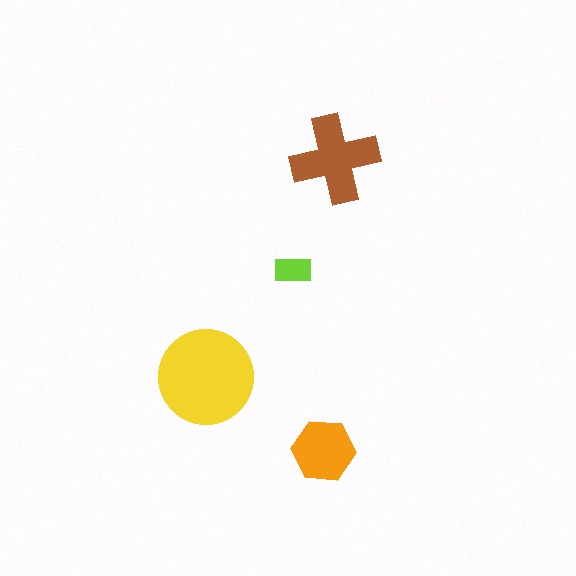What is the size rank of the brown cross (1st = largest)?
2nd.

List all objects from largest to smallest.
The yellow circle, the brown cross, the orange hexagon, the lime rectangle.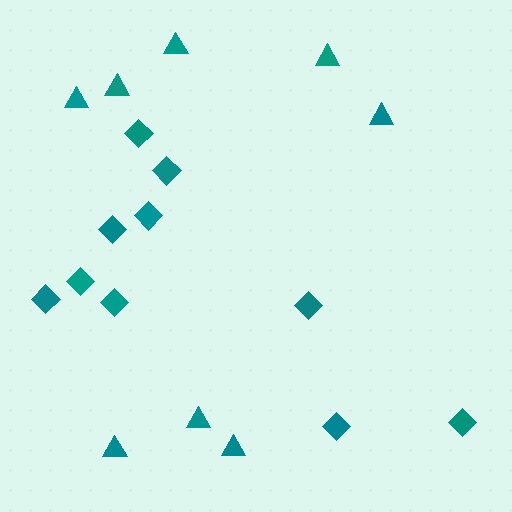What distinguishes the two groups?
There are 2 groups: one group of diamonds (10) and one group of triangles (8).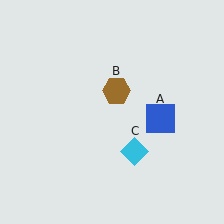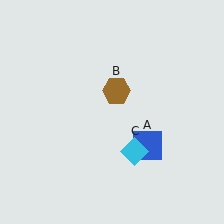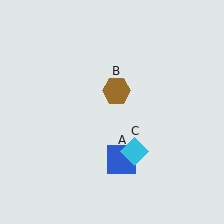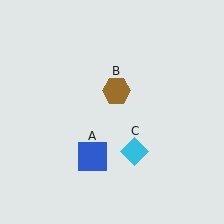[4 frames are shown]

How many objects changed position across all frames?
1 object changed position: blue square (object A).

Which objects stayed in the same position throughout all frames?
Brown hexagon (object B) and cyan diamond (object C) remained stationary.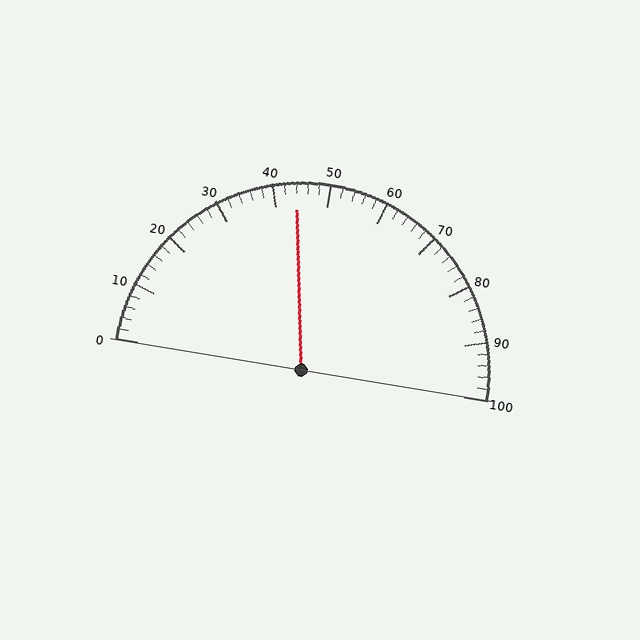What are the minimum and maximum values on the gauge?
The gauge ranges from 0 to 100.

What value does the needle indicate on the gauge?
The needle indicates approximately 44.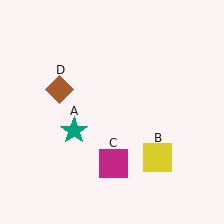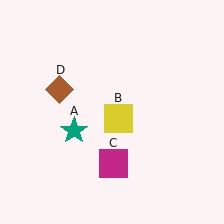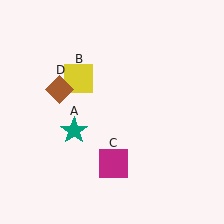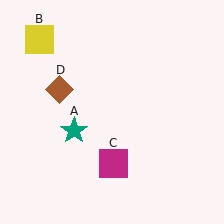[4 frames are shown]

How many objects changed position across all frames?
1 object changed position: yellow square (object B).